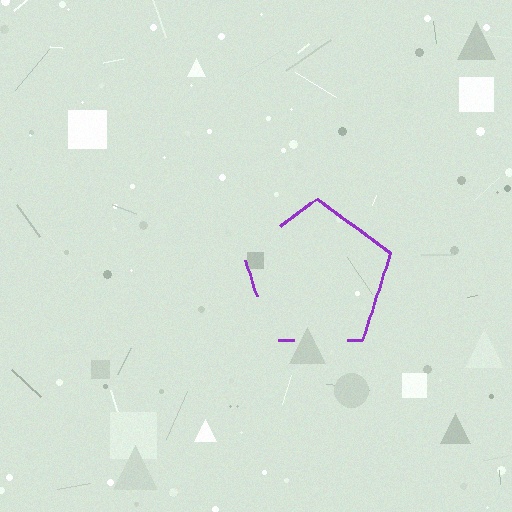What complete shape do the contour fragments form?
The contour fragments form a pentagon.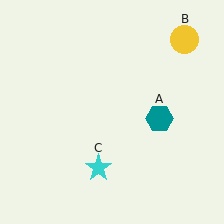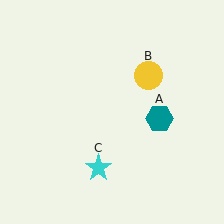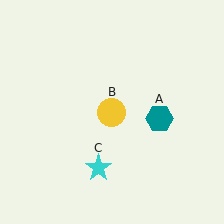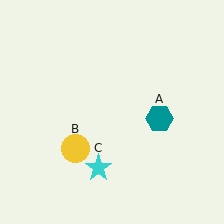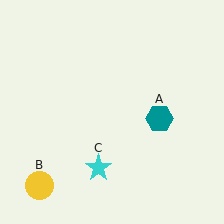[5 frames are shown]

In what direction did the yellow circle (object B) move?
The yellow circle (object B) moved down and to the left.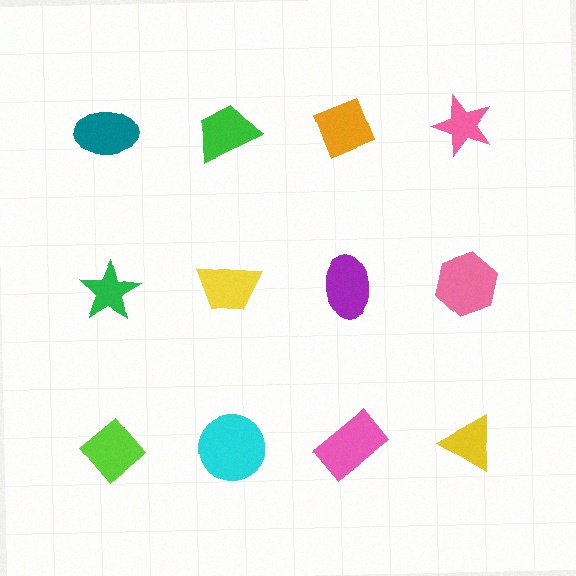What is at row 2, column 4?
A pink hexagon.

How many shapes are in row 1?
4 shapes.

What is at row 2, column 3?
A purple ellipse.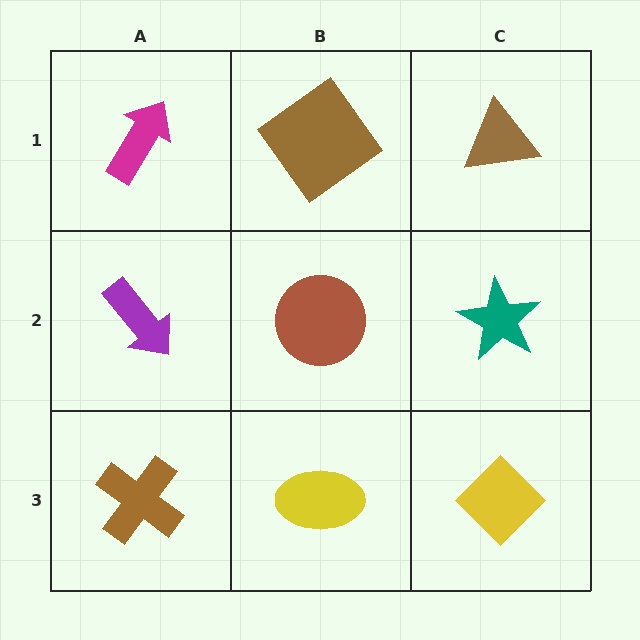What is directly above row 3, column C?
A teal star.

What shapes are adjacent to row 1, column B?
A brown circle (row 2, column B), a magenta arrow (row 1, column A), a brown triangle (row 1, column C).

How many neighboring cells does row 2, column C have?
3.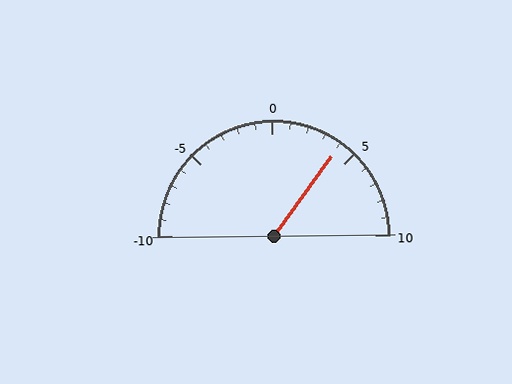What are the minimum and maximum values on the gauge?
The gauge ranges from -10 to 10.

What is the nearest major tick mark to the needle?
The nearest major tick mark is 5.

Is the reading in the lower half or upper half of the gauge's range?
The reading is in the upper half of the range (-10 to 10).